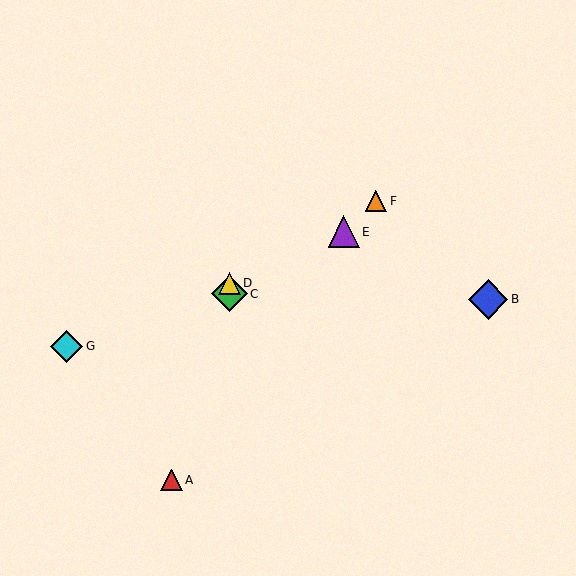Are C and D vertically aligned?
Yes, both are at x≈229.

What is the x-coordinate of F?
Object F is at x≈376.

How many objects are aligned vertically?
2 objects (C, D) are aligned vertically.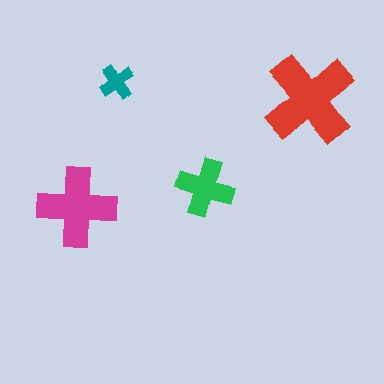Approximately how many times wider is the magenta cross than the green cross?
About 1.5 times wider.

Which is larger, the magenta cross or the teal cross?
The magenta one.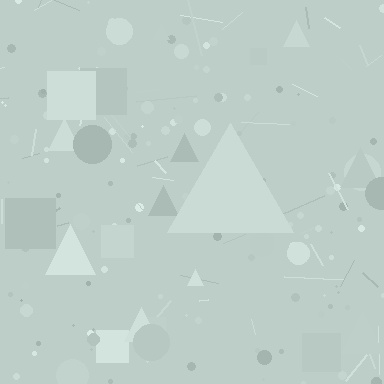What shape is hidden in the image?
A triangle is hidden in the image.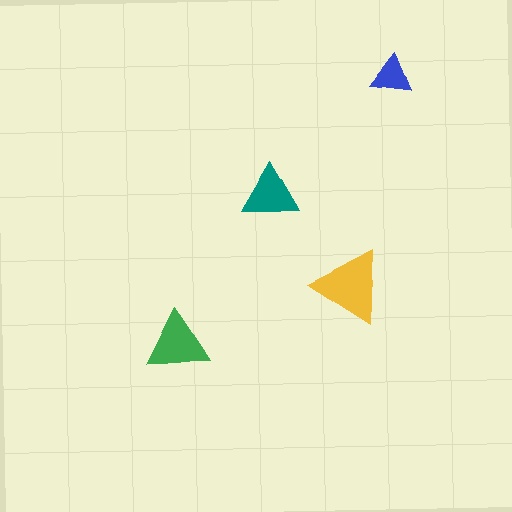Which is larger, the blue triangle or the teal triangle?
The teal one.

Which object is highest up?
The blue triangle is topmost.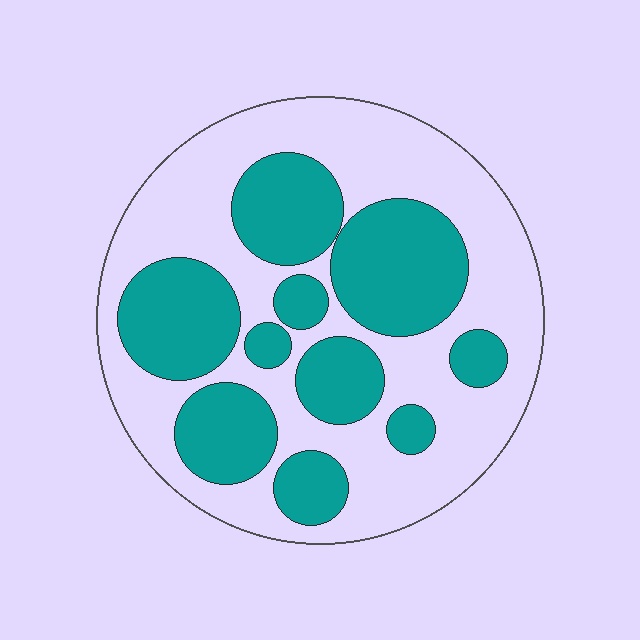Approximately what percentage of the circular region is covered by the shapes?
Approximately 40%.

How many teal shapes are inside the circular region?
10.